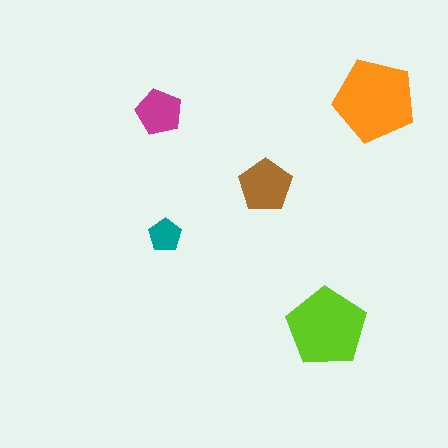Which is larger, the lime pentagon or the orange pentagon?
The orange one.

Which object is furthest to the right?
The orange pentagon is rightmost.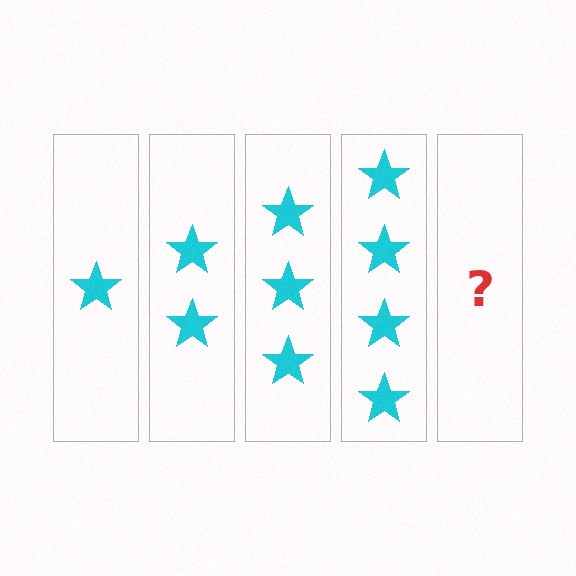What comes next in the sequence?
The next element should be 5 stars.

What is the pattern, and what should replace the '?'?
The pattern is that each step adds one more star. The '?' should be 5 stars.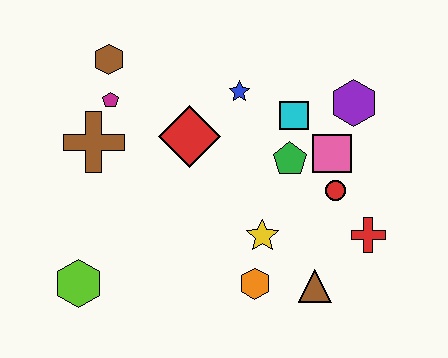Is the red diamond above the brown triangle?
Yes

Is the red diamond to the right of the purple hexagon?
No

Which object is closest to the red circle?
The pink square is closest to the red circle.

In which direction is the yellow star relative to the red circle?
The yellow star is to the left of the red circle.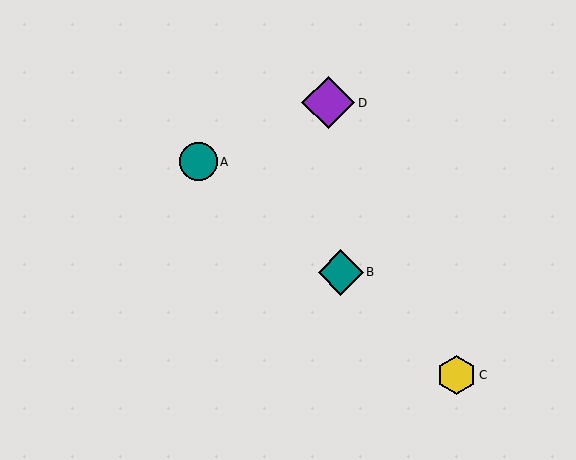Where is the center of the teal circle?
The center of the teal circle is at (198, 162).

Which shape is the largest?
The purple diamond (labeled D) is the largest.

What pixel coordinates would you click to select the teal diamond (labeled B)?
Click at (341, 273) to select the teal diamond B.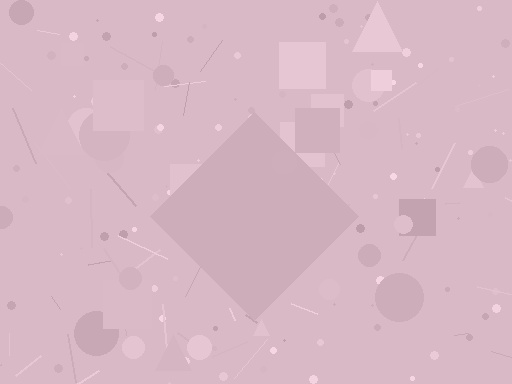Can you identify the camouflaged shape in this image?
The camouflaged shape is a diamond.